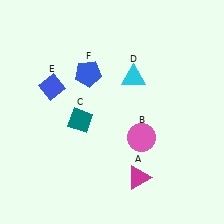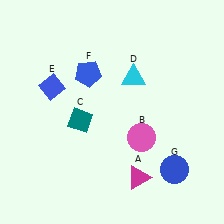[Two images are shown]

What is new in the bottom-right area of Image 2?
A blue circle (G) was added in the bottom-right area of Image 2.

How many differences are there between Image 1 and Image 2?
There is 1 difference between the two images.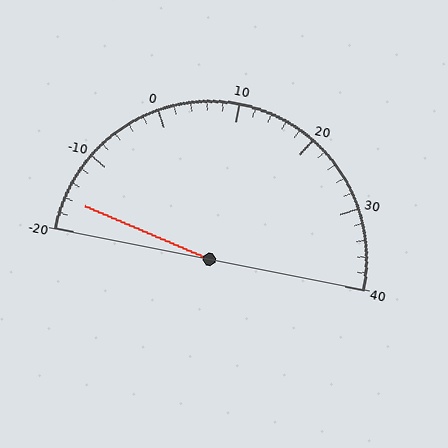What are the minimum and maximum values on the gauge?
The gauge ranges from -20 to 40.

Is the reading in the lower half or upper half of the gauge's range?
The reading is in the lower half of the range (-20 to 40).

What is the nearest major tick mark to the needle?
The nearest major tick mark is -20.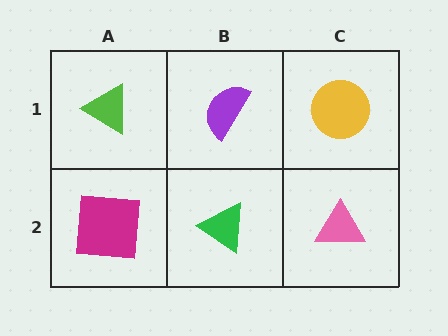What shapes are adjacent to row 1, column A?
A magenta square (row 2, column A), a purple semicircle (row 1, column B).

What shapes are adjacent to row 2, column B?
A purple semicircle (row 1, column B), a magenta square (row 2, column A), a pink triangle (row 2, column C).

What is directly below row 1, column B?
A green triangle.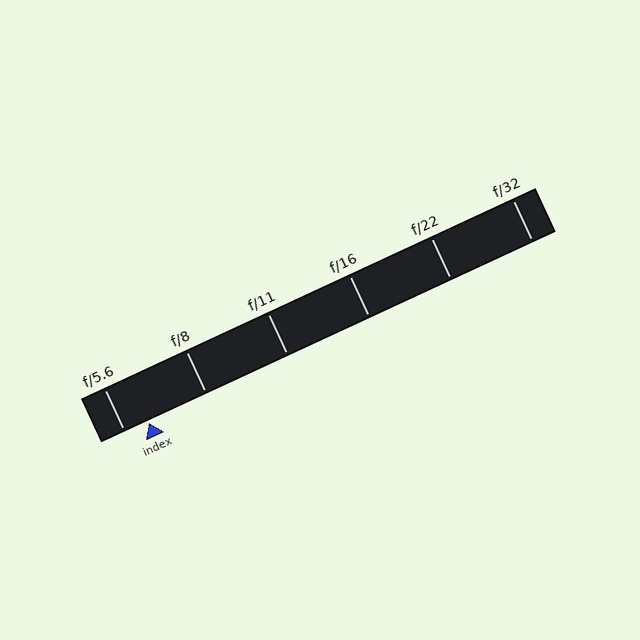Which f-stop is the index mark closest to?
The index mark is closest to f/5.6.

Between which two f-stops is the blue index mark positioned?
The index mark is between f/5.6 and f/8.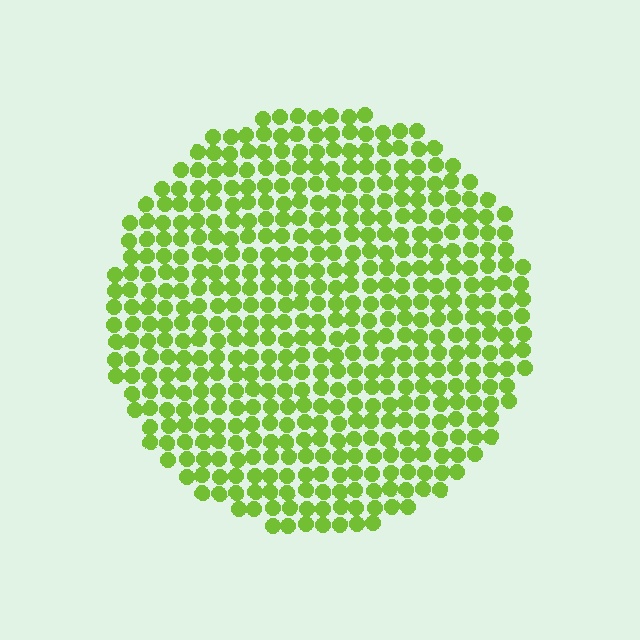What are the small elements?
The small elements are circles.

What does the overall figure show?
The overall figure shows a circle.